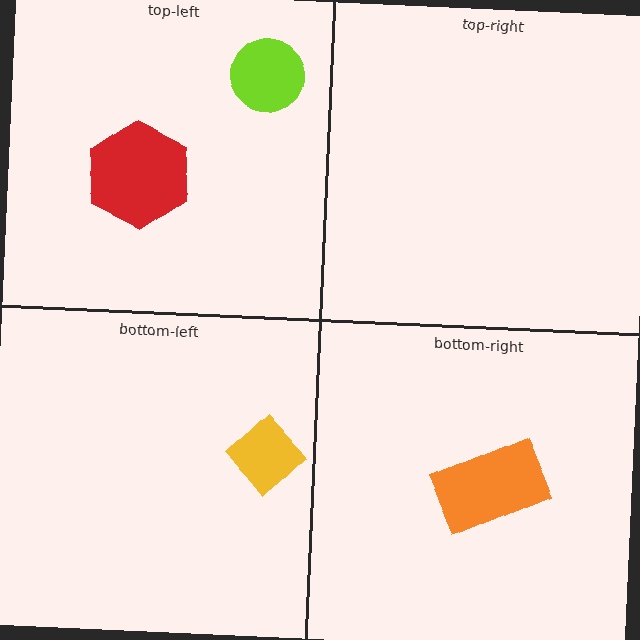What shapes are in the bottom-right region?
The orange rectangle.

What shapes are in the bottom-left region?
The yellow diamond.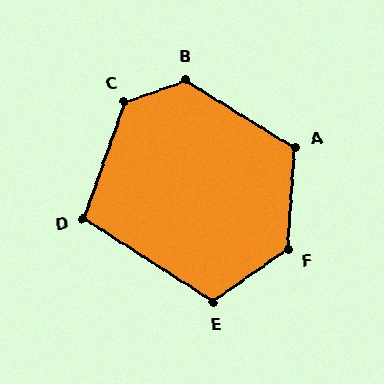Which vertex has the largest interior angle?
C, at approximately 129 degrees.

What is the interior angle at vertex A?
Approximately 118 degrees (obtuse).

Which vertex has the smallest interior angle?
D, at approximately 103 degrees.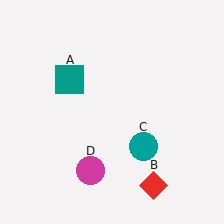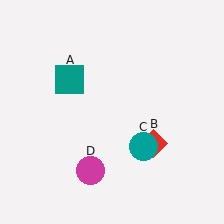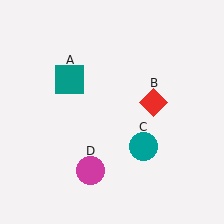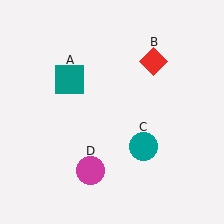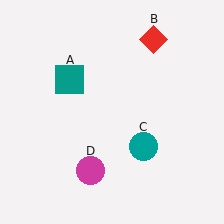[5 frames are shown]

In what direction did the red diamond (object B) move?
The red diamond (object B) moved up.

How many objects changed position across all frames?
1 object changed position: red diamond (object B).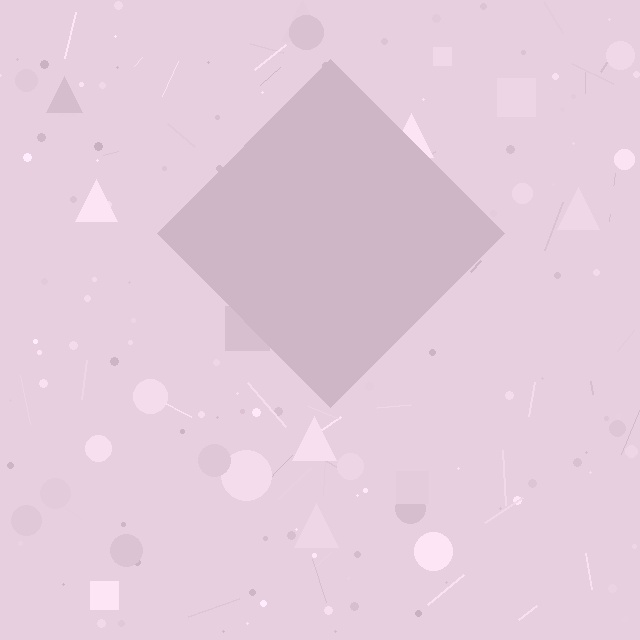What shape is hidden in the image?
A diamond is hidden in the image.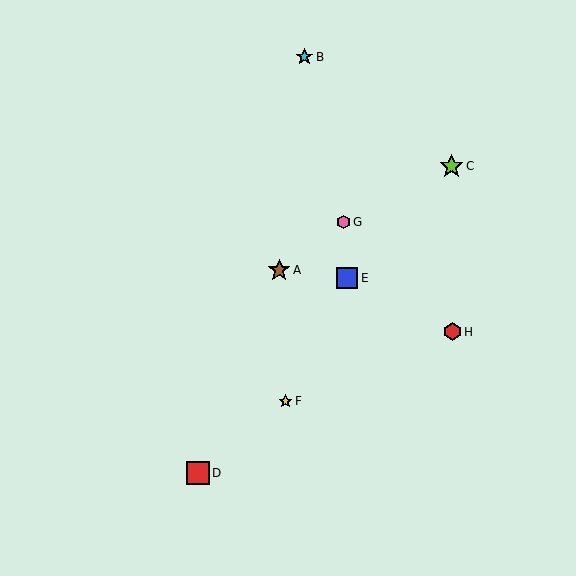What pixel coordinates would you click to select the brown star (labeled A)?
Click at (279, 270) to select the brown star A.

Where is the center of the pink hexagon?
The center of the pink hexagon is at (343, 222).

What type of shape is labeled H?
Shape H is a red hexagon.